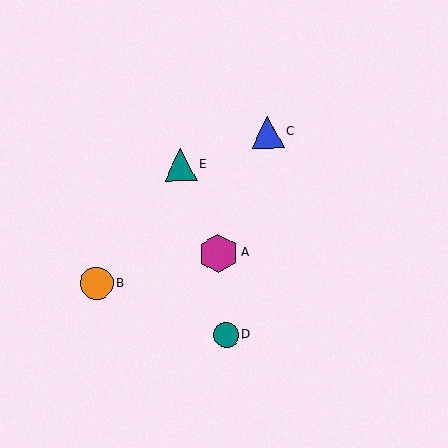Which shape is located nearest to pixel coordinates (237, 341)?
The teal circle (labeled D) at (226, 335) is nearest to that location.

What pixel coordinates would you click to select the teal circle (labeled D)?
Click at (226, 335) to select the teal circle D.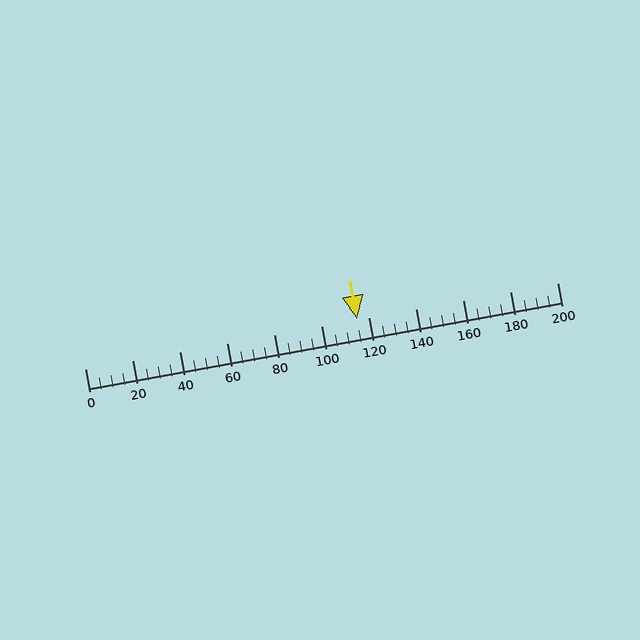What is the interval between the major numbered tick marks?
The major tick marks are spaced 20 units apart.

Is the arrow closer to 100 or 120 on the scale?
The arrow is closer to 120.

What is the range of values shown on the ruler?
The ruler shows values from 0 to 200.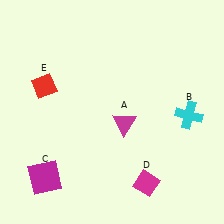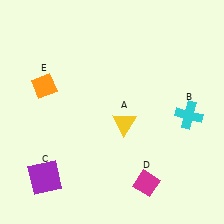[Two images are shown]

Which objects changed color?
A changed from magenta to yellow. C changed from magenta to purple. E changed from red to orange.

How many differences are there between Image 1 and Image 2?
There are 3 differences between the two images.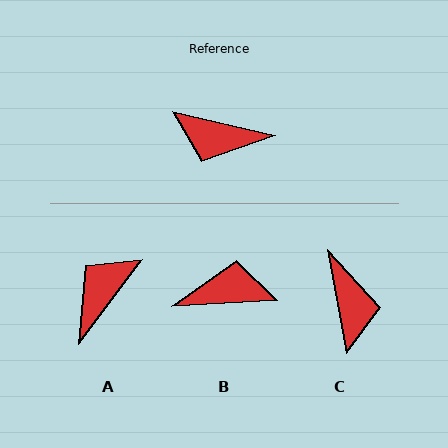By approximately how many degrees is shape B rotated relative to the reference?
Approximately 164 degrees clockwise.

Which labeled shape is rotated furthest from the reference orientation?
B, about 164 degrees away.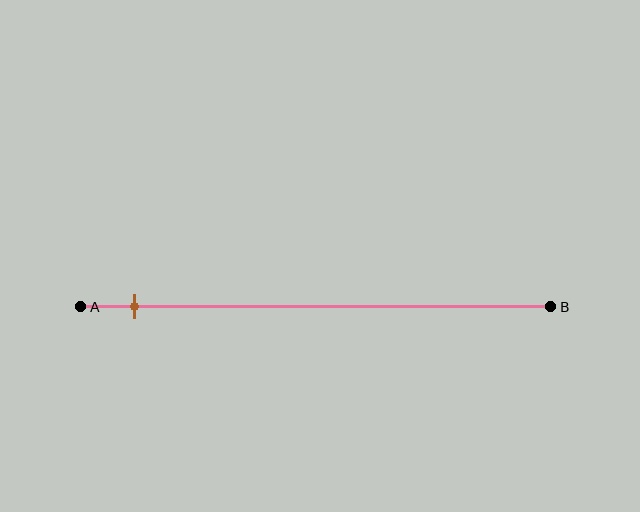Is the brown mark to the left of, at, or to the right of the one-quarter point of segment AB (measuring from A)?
The brown mark is to the left of the one-quarter point of segment AB.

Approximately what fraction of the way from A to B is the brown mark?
The brown mark is approximately 10% of the way from A to B.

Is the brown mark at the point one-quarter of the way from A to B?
No, the mark is at about 10% from A, not at the 25% one-quarter point.